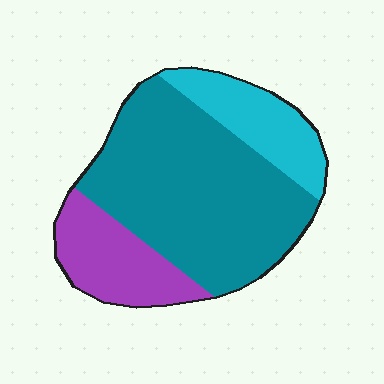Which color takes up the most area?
Teal, at roughly 60%.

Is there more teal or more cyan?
Teal.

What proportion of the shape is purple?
Purple covers about 20% of the shape.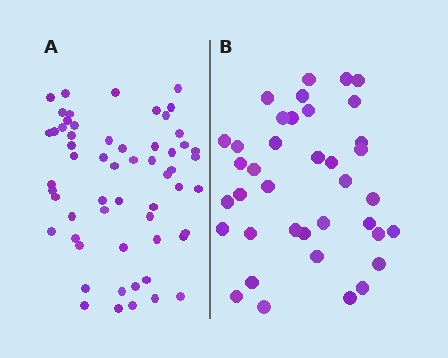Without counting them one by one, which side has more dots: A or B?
Region A (the left region) has more dots.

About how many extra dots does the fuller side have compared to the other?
Region A has approximately 20 more dots than region B.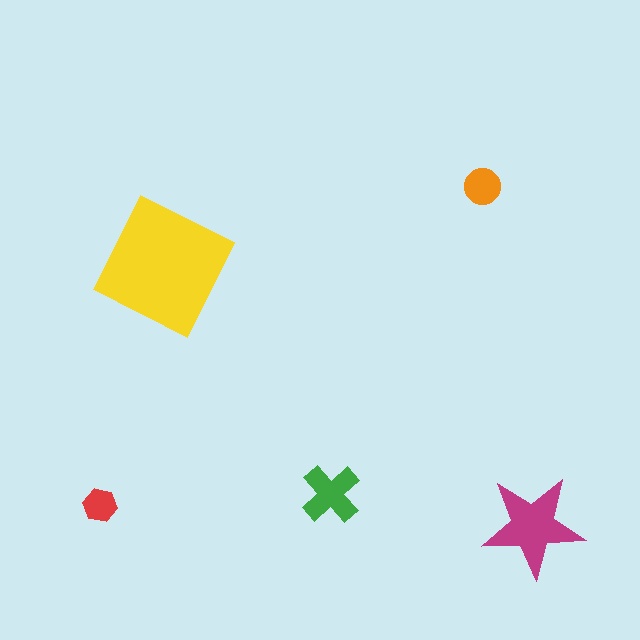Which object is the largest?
The yellow square.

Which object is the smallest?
The red hexagon.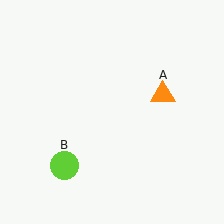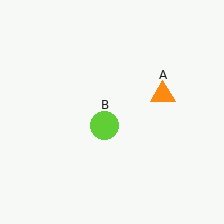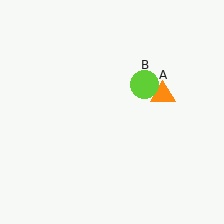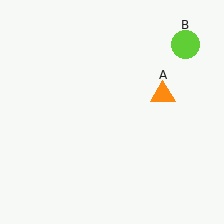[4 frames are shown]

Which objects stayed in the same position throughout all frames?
Orange triangle (object A) remained stationary.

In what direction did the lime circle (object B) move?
The lime circle (object B) moved up and to the right.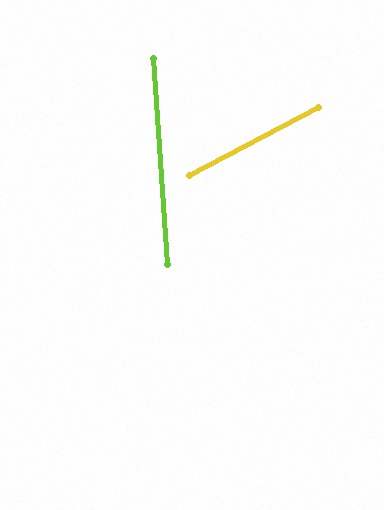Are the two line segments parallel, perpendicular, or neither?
Neither parallel nor perpendicular — they differ by about 66°.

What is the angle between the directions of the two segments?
Approximately 66 degrees.